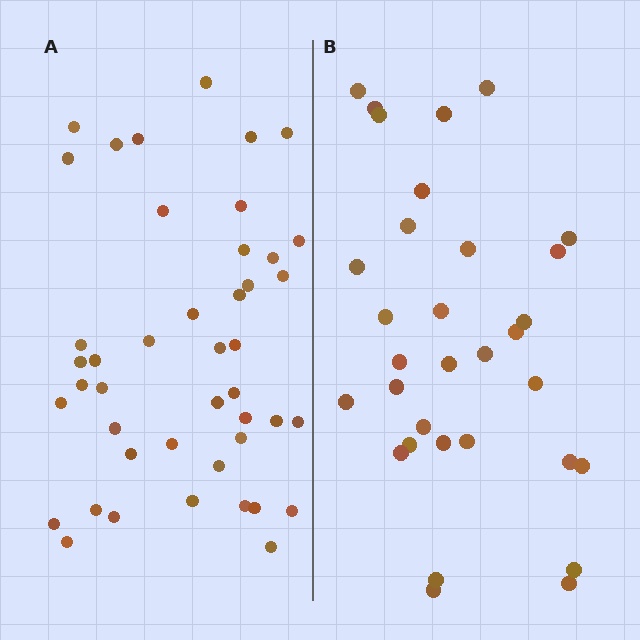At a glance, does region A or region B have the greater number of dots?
Region A (the left region) has more dots.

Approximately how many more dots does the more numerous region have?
Region A has roughly 12 or so more dots than region B.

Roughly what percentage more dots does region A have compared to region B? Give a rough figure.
About 40% more.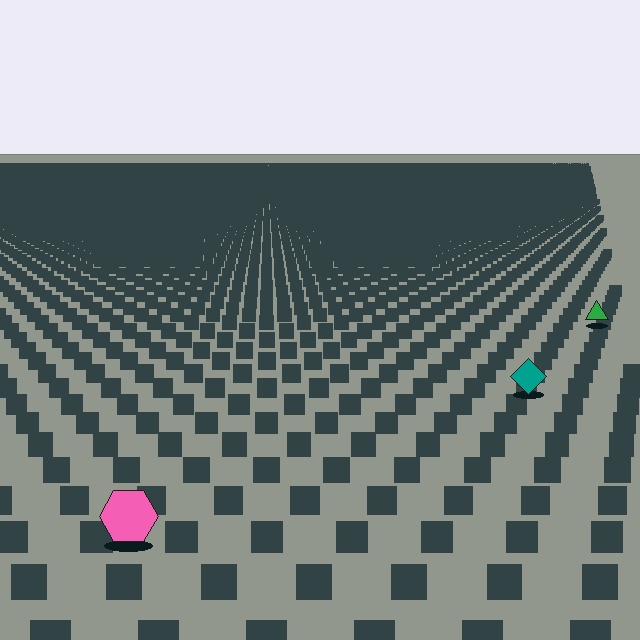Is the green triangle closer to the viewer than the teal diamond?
No. The teal diamond is closer — you can tell from the texture gradient: the ground texture is coarser near it.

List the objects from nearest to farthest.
From nearest to farthest: the pink hexagon, the teal diamond, the green triangle.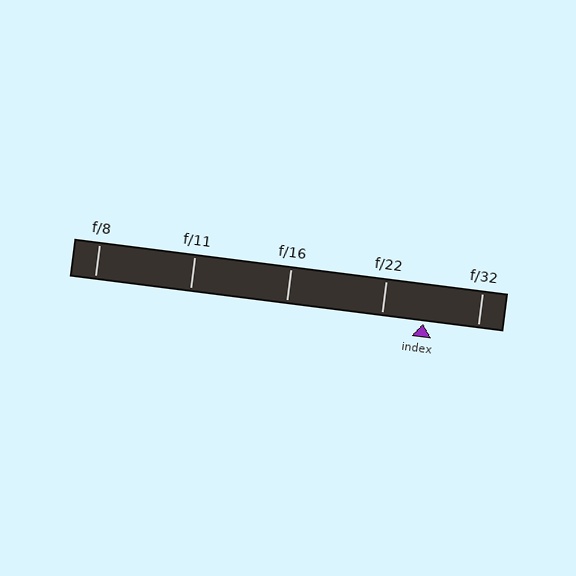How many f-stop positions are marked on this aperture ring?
There are 5 f-stop positions marked.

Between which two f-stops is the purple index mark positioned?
The index mark is between f/22 and f/32.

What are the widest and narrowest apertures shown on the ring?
The widest aperture shown is f/8 and the narrowest is f/32.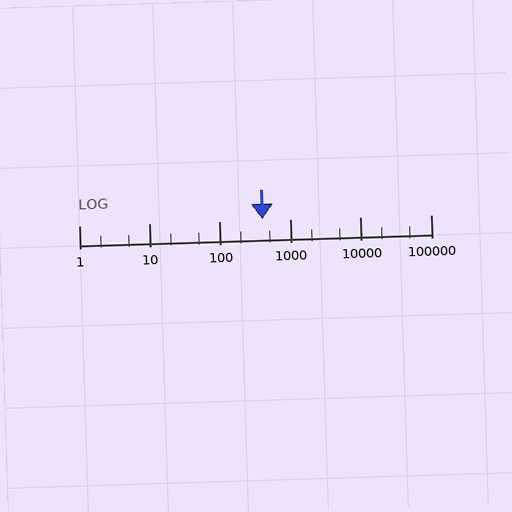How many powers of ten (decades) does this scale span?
The scale spans 5 decades, from 1 to 100000.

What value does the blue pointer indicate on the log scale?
The pointer indicates approximately 400.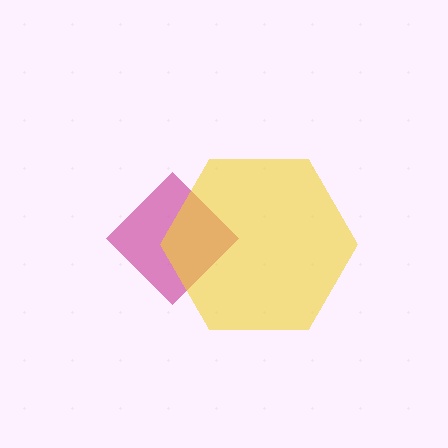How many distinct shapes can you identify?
There are 2 distinct shapes: a magenta diamond, a yellow hexagon.